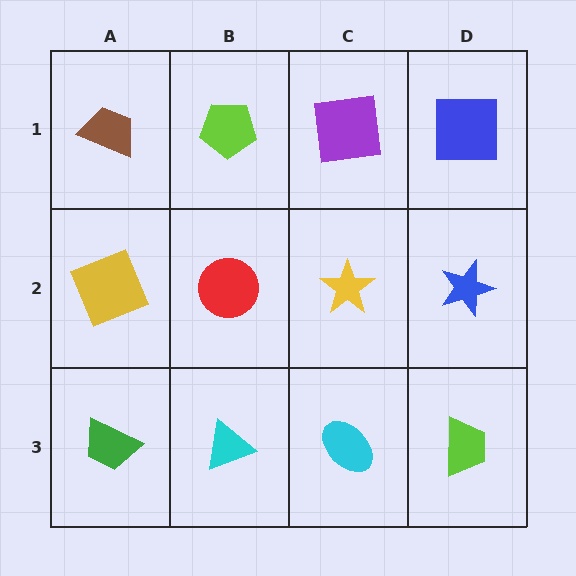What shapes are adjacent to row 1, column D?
A blue star (row 2, column D), a purple square (row 1, column C).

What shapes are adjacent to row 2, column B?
A lime pentagon (row 1, column B), a cyan triangle (row 3, column B), a yellow square (row 2, column A), a yellow star (row 2, column C).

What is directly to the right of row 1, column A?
A lime pentagon.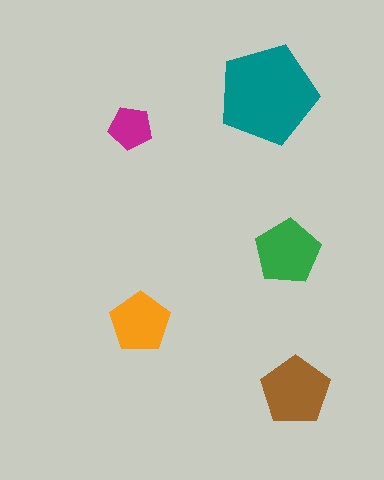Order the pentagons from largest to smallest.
the teal one, the brown one, the green one, the orange one, the magenta one.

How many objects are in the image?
There are 5 objects in the image.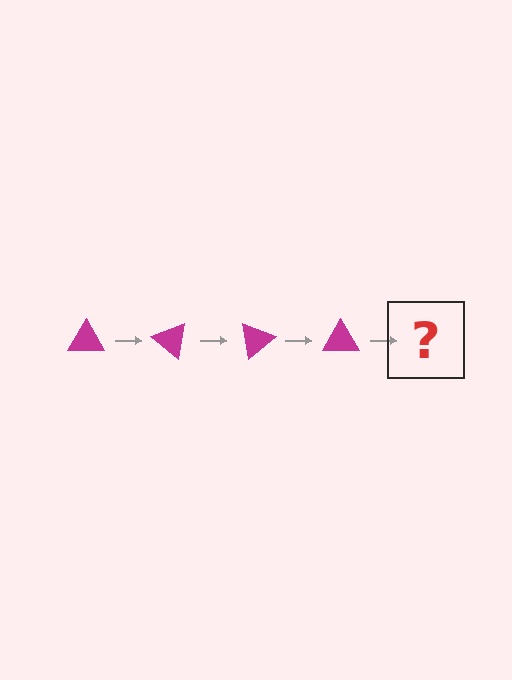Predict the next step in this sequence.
The next step is a magenta triangle rotated 160 degrees.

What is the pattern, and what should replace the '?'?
The pattern is that the triangle rotates 40 degrees each step. The '?' should be a magenta triangle rotated 160 degrees.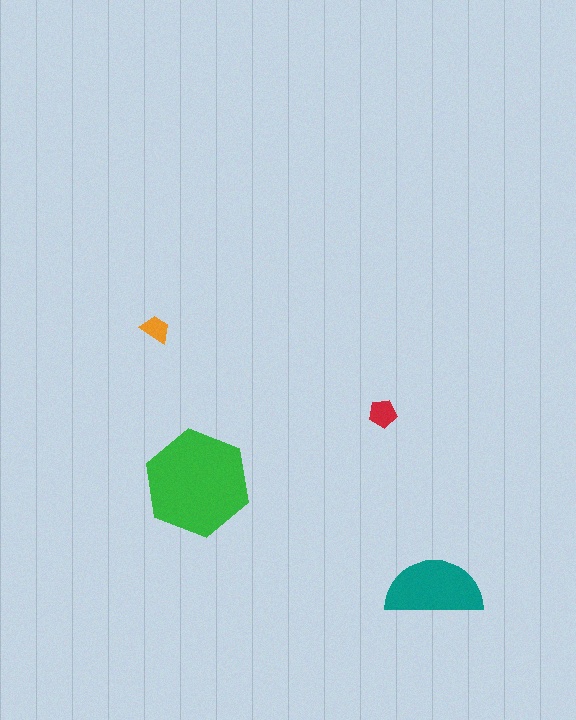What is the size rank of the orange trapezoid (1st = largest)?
4th.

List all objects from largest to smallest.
The green hexagon, the teal semicircle, the red pentagon, the orange trapezoid.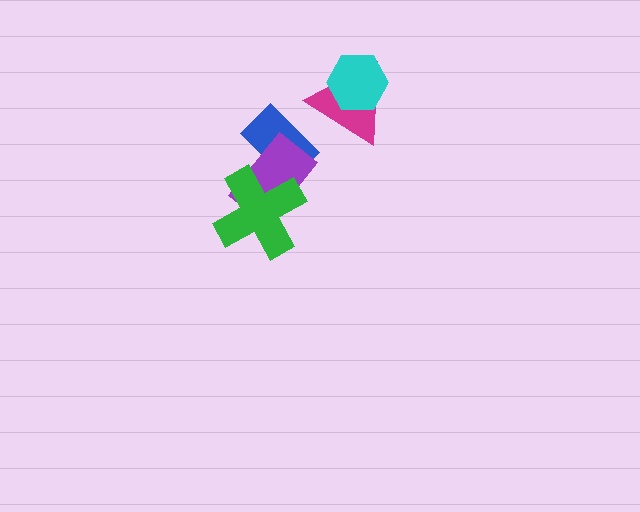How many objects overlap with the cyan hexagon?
1 object overlaps with the cyan hexagon.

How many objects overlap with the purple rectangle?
2 objects overlap with the purple rectangle.